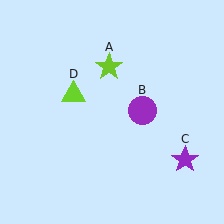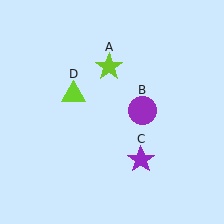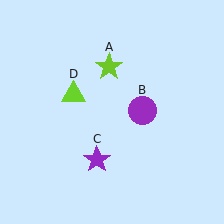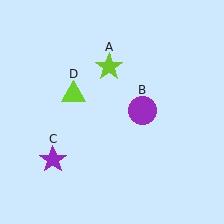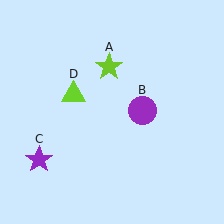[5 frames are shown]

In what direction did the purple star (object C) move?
The purple star (object C) moved left.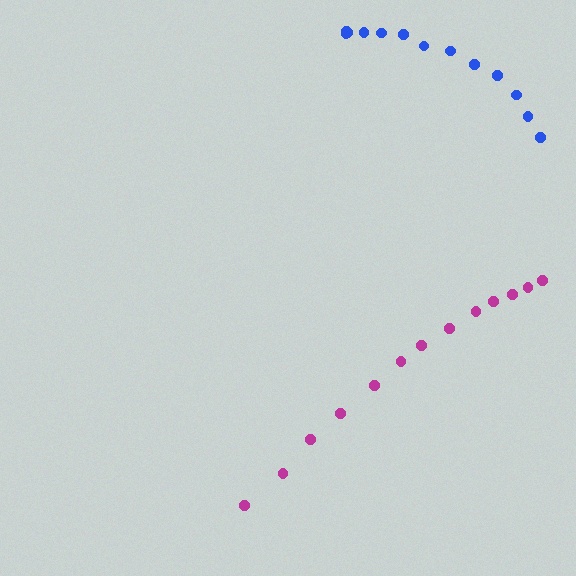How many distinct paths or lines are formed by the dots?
There are 2 distinct paths.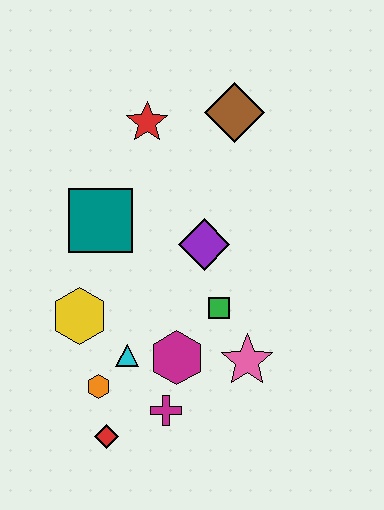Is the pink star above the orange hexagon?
Yes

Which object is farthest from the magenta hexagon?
The brown diamond is farthest from the magenta hexagon.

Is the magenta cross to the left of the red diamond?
No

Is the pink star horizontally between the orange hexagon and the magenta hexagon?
No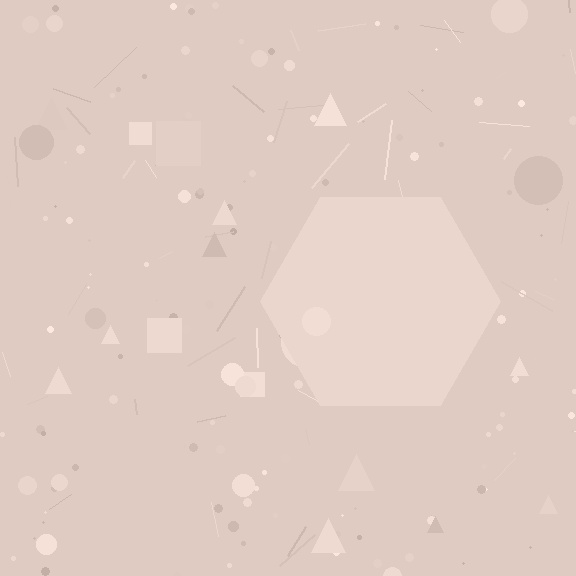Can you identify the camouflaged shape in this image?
The camouflaged shape is a hexagon.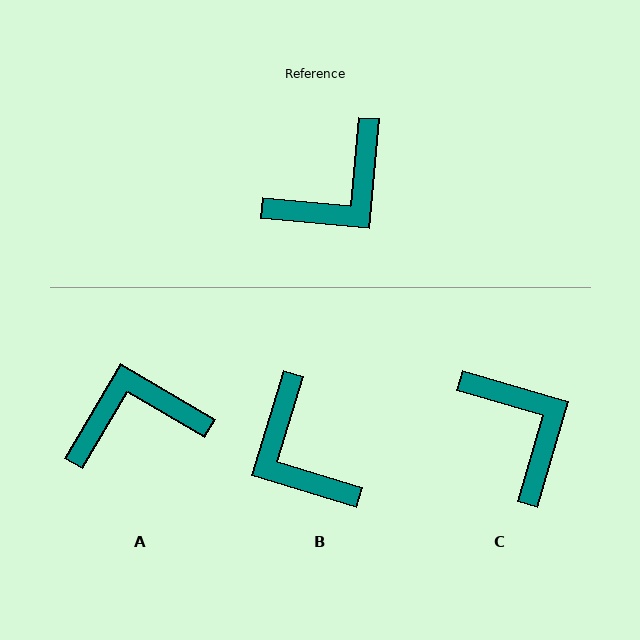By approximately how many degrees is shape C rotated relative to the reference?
Approximately 79 degrees counter-clockwise.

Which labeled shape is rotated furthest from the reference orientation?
A, about 155 degrees away.